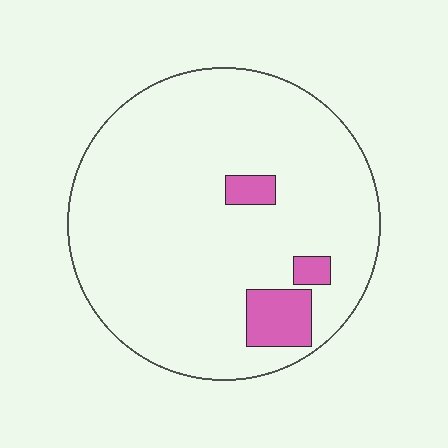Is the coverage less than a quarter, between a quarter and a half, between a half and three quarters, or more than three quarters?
Less than a quarter.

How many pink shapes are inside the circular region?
3.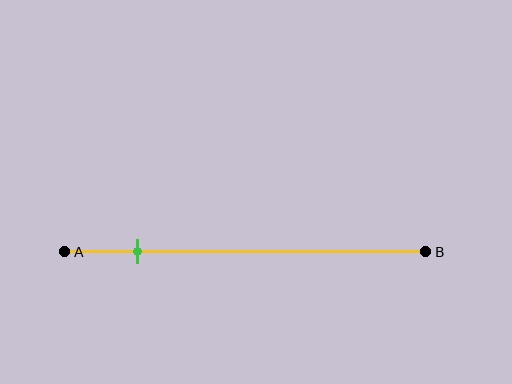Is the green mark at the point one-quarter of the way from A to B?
No, the mark is at about 20% from A, not at the 25% one-quarter point.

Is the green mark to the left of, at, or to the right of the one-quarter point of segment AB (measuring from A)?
The green mark is to the left of the one-quarter point of segment AB.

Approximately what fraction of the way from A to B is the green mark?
The green mark is approximately 20% of the way from A to B.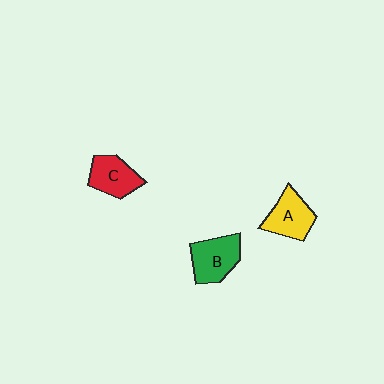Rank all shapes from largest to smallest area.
From largest to smallest: B (green), A (yellow), C (red).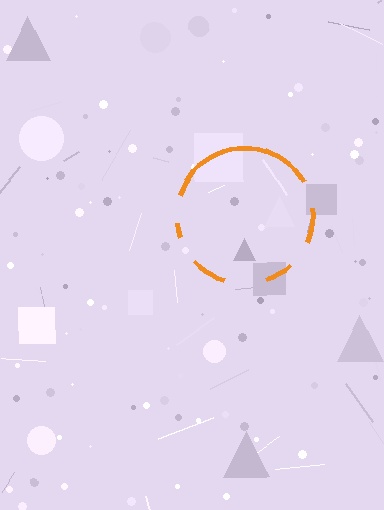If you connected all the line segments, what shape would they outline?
They would outline a circle.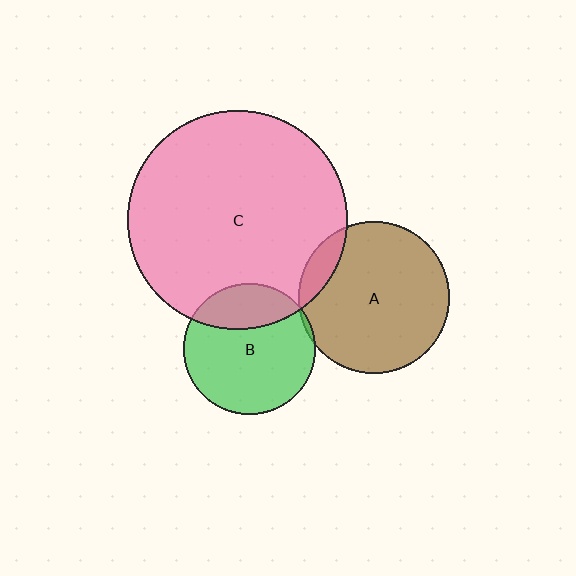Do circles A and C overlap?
Yes.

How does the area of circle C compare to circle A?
Approximately 2.1 times.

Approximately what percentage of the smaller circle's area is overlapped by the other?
Approximately 10%.